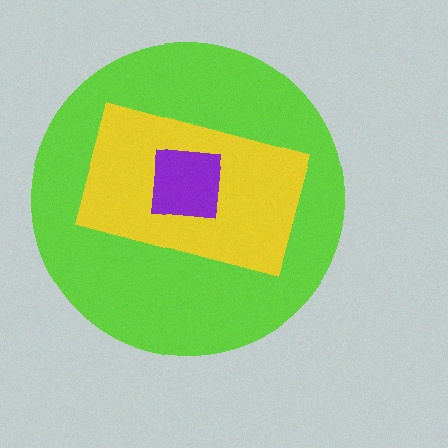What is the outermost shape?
The lime circle.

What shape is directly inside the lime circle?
The yellow rectangle.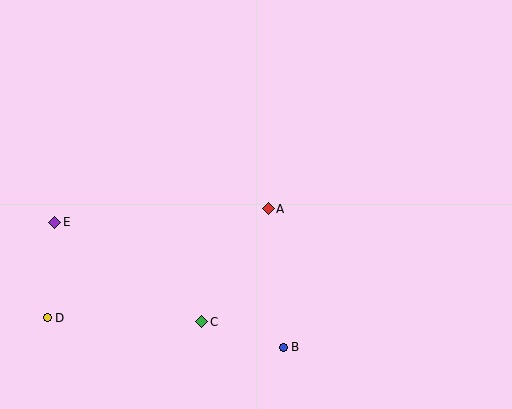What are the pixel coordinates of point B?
Point B is at (283, 347).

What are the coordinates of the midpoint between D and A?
The midpoint between D and A is at (158, 263).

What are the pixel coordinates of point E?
Point E is at (55, 222).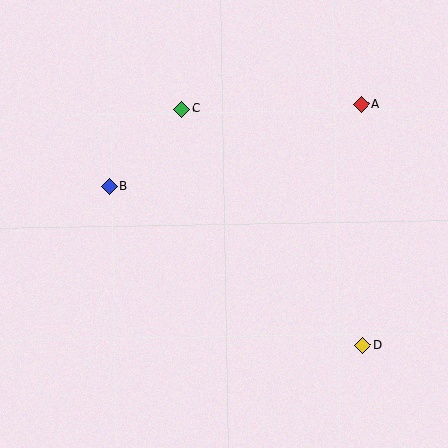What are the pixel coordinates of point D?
Point D is at (363, 345).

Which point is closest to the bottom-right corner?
Point D is closest to the bottom-right corner.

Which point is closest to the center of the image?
Point B at (110, 186) is closest to the center.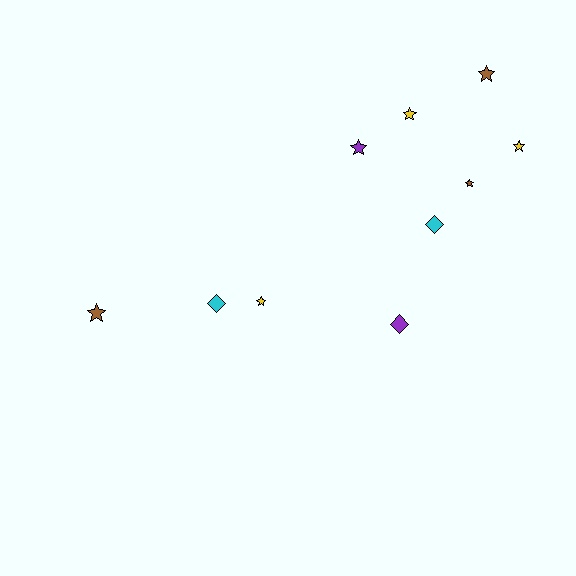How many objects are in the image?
There are 10 objects.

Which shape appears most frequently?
Star, with 7 objects.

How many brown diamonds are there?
There are no brown diamonds.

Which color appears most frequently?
Brown, with 3 objects.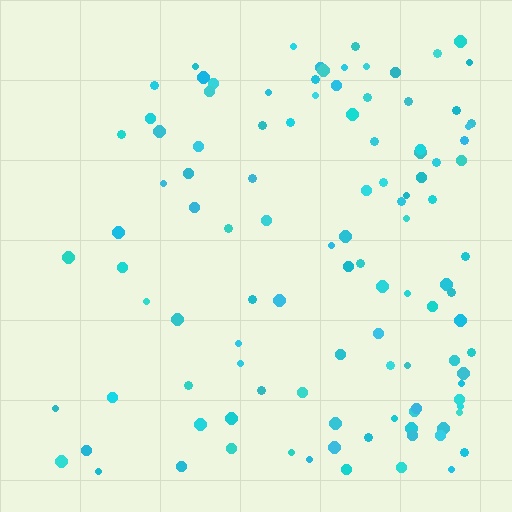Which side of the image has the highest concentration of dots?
The right.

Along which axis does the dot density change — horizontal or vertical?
Horizontal.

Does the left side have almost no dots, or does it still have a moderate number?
Still a moderate number, just noticeably fewer than the right.